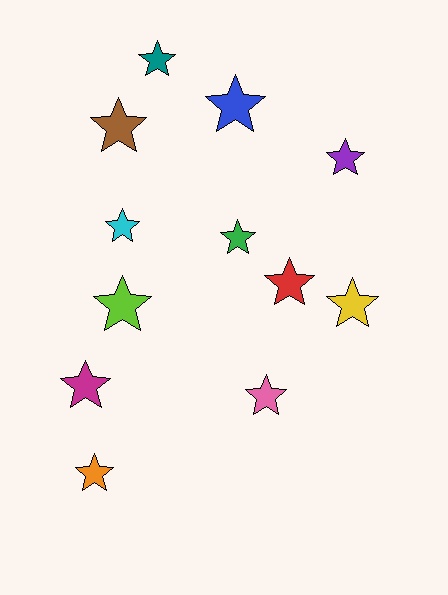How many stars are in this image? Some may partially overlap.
There are 12 stars.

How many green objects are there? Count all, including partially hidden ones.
There is 1 green object.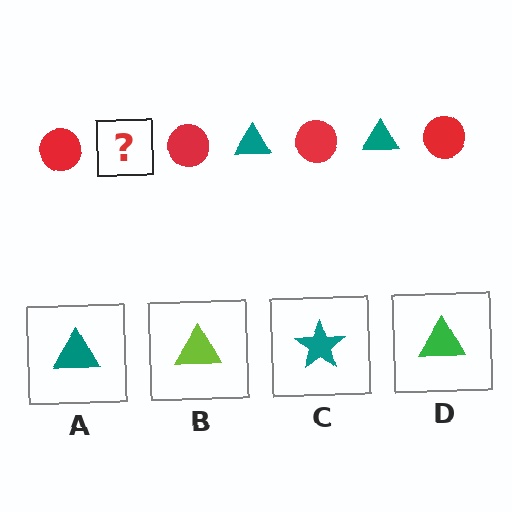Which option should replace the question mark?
Option A.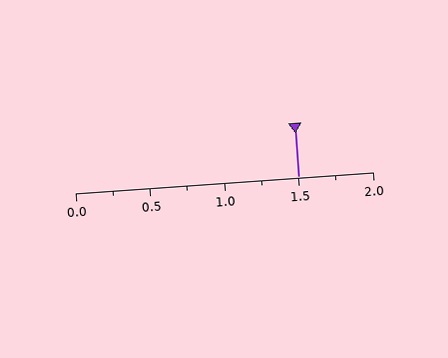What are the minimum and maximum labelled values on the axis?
The axis runs from 0.0 to 2.0.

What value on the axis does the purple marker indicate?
The marker indicates approximately 1.5.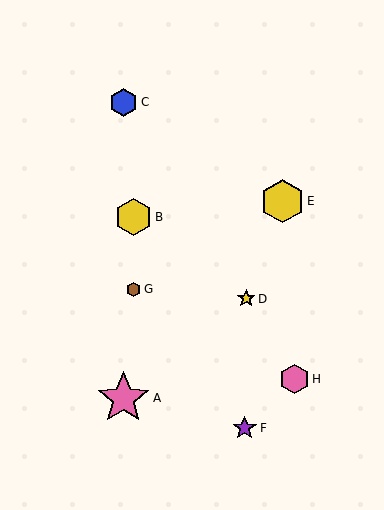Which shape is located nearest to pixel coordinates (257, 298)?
The yellow star (labeled D) at (246, 299) is nearest to that location.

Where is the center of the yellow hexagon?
The center of the yellow hexagon is at (283, 201).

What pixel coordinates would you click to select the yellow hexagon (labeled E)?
Click at (283, 201) to select the yellow hexagon E.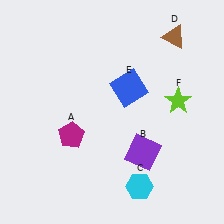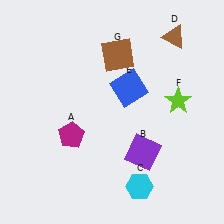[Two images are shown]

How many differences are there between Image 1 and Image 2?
There is 1 difference between the two images.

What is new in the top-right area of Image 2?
A brown square (G) was added in the top-right area of Image 2.